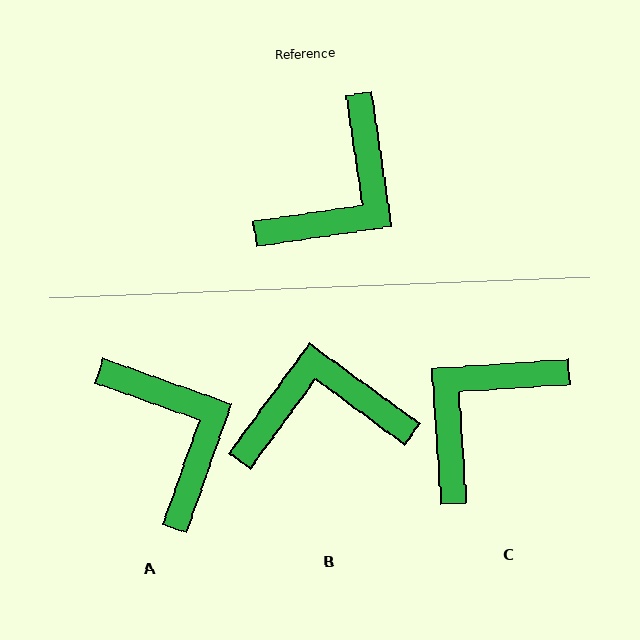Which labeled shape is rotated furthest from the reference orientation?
C, about 175 degrees away.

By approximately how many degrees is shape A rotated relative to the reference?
Approximately 62 degrees counter-clockwise.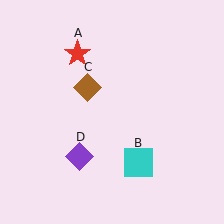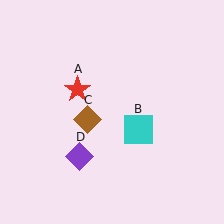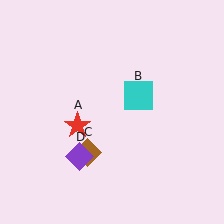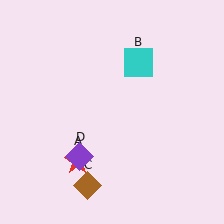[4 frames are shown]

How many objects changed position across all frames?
3 objects changed position: red star (object A), cyan square (object B), brown diamond (object C).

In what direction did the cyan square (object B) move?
The cyan square (object B) moved up.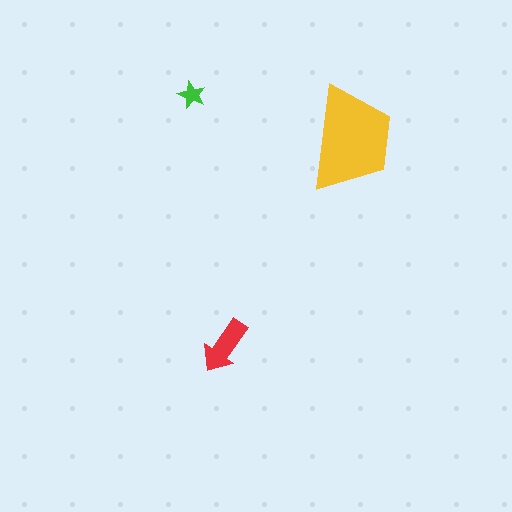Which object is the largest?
The yellow trapezoid.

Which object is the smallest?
The green star.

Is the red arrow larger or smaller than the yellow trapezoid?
Smaller.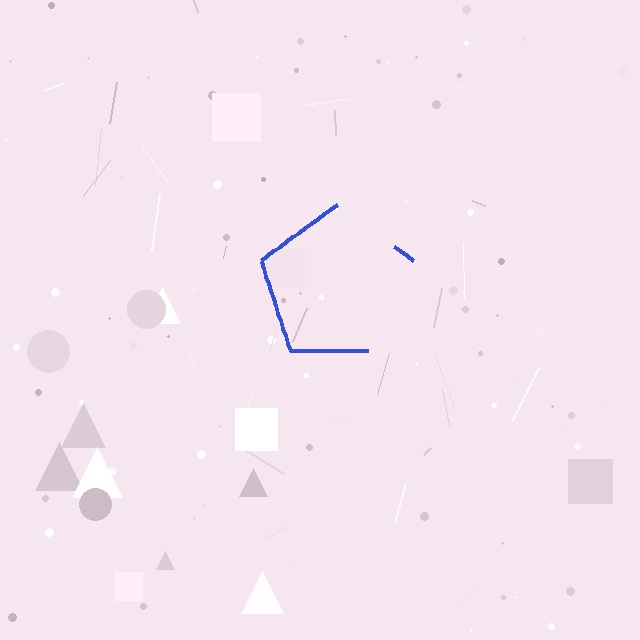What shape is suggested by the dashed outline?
The dashed outline suggests a pentagon.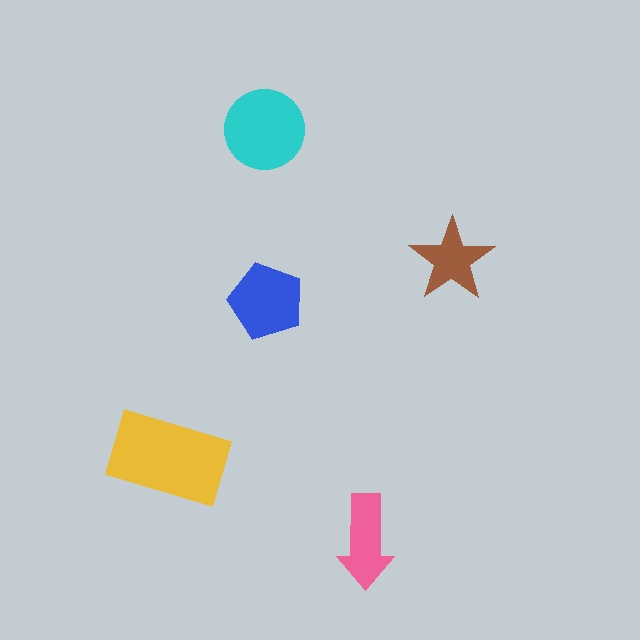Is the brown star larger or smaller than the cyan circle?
Smaller.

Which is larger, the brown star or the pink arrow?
The pink arrow.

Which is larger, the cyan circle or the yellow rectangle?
The yellow rectangle.